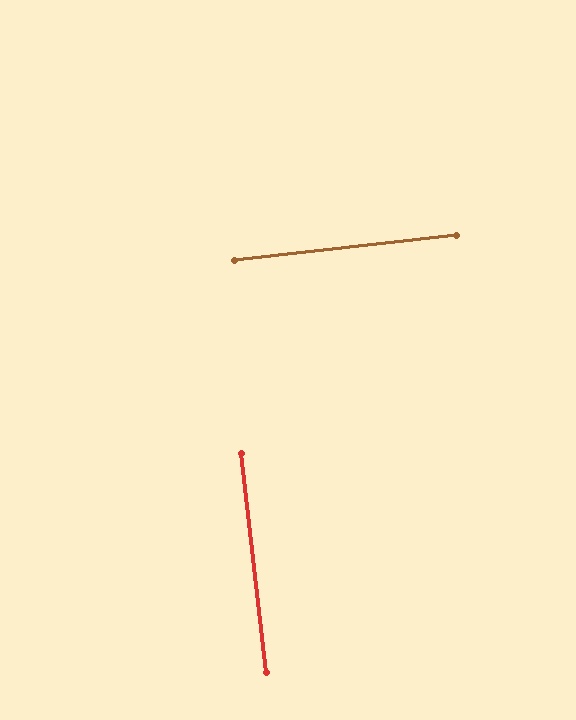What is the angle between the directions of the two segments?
Approximately 90 degrees.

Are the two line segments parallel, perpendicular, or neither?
Perpendicular — they meet at approximately 90°.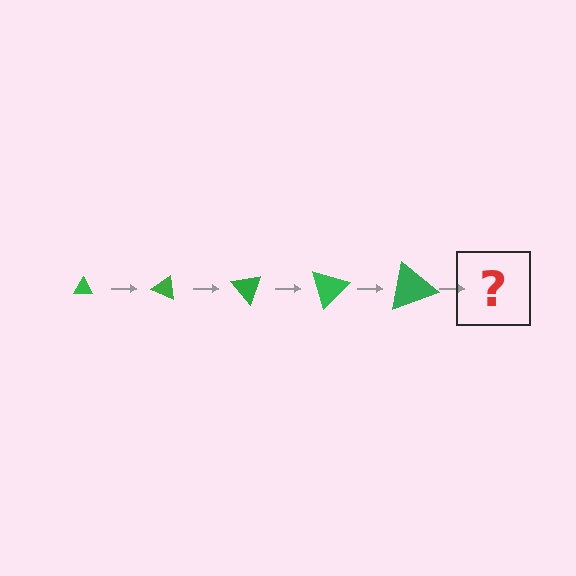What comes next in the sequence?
The next element should be a triangle, larger than the previous one and rotated 125 degrees from the start.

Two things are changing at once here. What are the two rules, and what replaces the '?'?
The two rules are that the triangle grows larger each step and it rotates 25 degrees each step. The '?' should be a triangle, larger than the previous one and rotated 125 degrees from the start.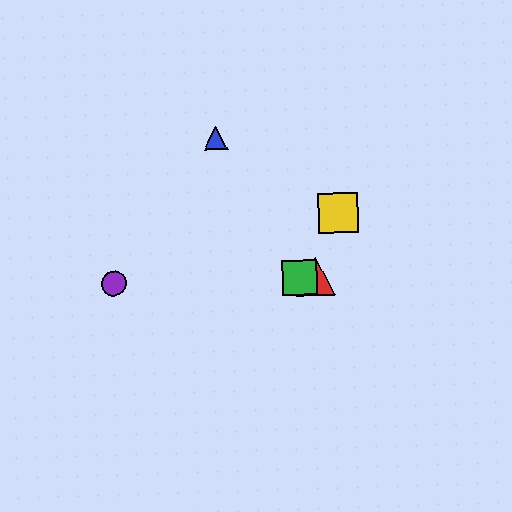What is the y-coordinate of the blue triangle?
The blue triangle is at y≈138.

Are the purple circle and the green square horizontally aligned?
Yes, both are at y≈283.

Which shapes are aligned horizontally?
The red triangle, the green square, the purple circle are aligned horizontally.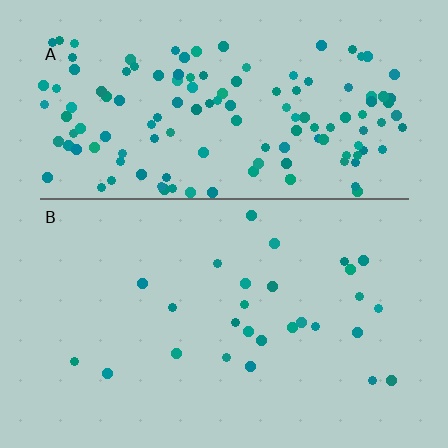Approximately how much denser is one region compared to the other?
Approximately 5.2× — region A over region B.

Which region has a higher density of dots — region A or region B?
A (the top).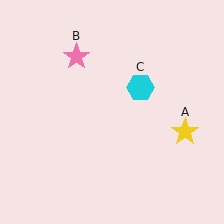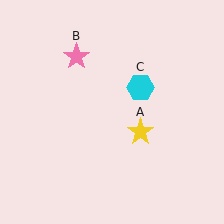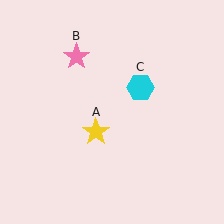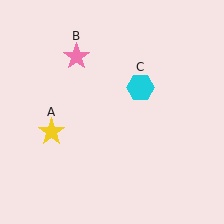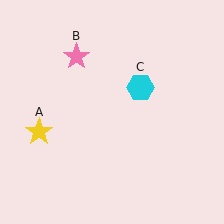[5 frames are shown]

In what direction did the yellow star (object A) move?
The yellow star (object A) moved left.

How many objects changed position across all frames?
1 object changed position: yellow star (object A).